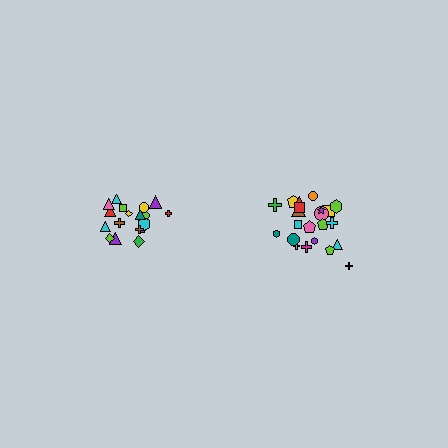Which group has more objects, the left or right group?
The right group.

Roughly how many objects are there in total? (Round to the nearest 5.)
Roughly 40 objects in total.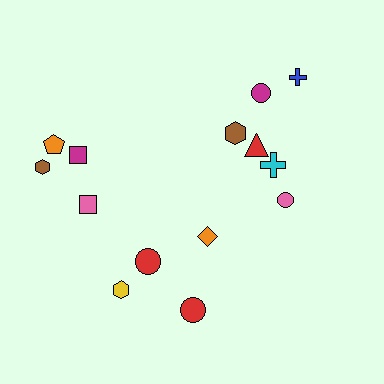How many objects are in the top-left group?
There are 4 objects.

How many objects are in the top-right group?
There are 6 objects.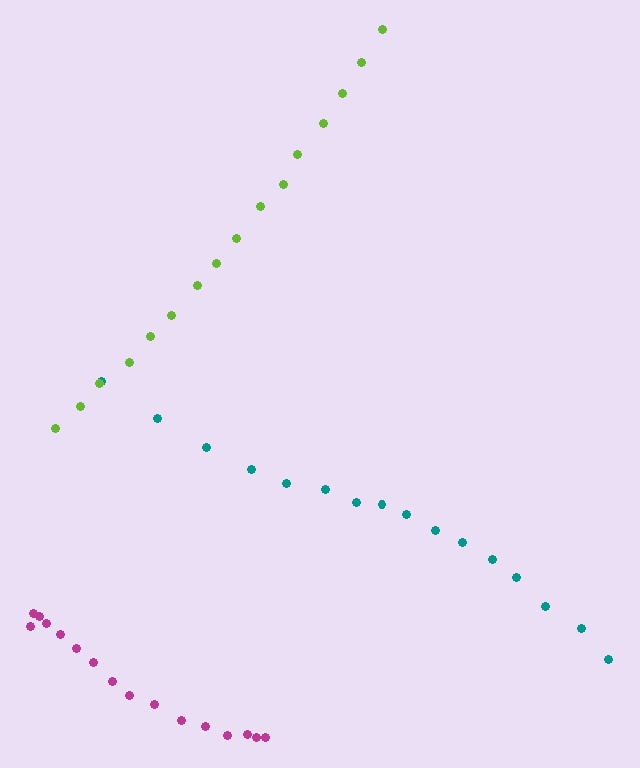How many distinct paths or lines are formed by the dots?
There are 3 distinct paths.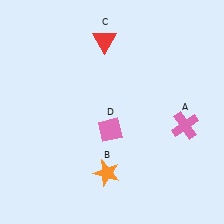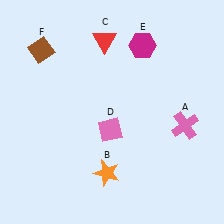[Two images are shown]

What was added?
A magenta hexagon (E), a brown diamond (F) were added in Image 2.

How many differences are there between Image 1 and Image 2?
There are 2 differences between the two images.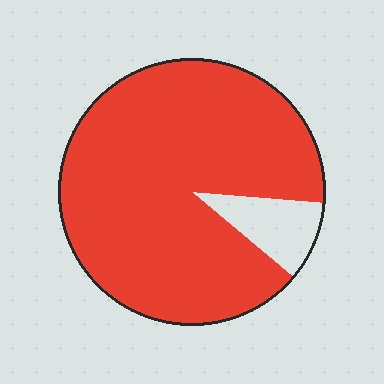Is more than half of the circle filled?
Yes.